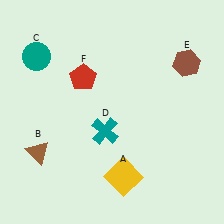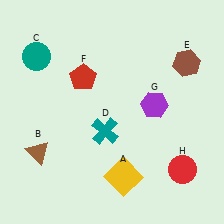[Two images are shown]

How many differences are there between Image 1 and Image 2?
There are 2 differences between the two images.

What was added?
A purple hexagon (G), a red circle (H) were added in Image 2.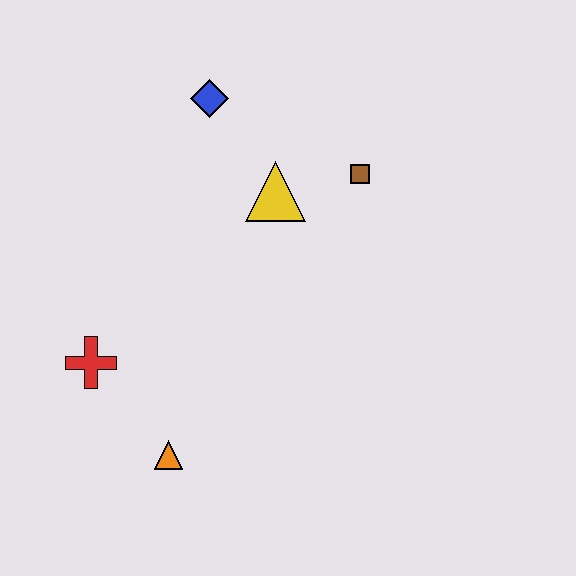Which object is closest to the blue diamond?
The yellow triangle is closest to the blue diamond.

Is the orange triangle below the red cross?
Yes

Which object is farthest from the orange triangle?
The blue diamond is farthest from the orange triangle.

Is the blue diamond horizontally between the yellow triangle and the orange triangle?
Yes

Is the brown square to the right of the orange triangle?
Yes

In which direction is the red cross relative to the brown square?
The red cross is to the left of the brown square.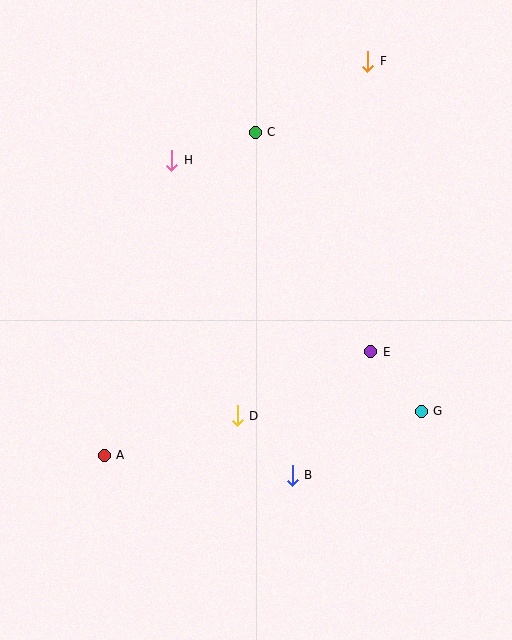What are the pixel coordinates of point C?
Point C is at (255, 132).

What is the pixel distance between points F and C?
The distance between F and C is 133 pixels.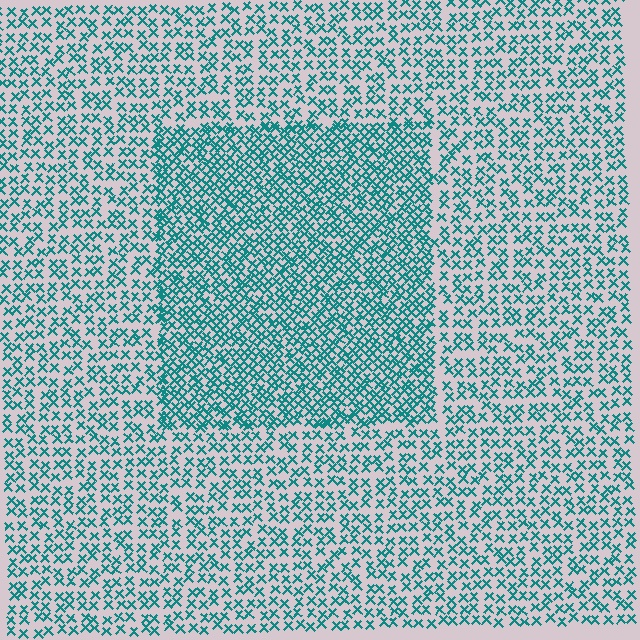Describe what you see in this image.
The image contains small teal elements arranged at two different densities. A rectangle-shaped region is visible where the elements are more densely packed than the surrounding area.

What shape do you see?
I see a rectangle.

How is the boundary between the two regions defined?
The boundary is defined by a change in element density (approximately 1.8x ratio). All elements are the same color, size, and shape.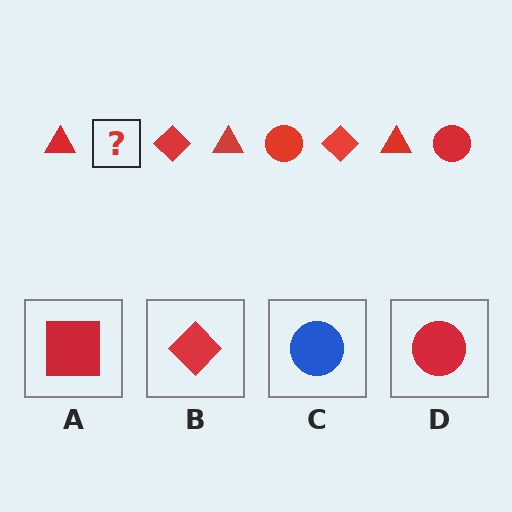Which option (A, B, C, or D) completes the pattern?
D.